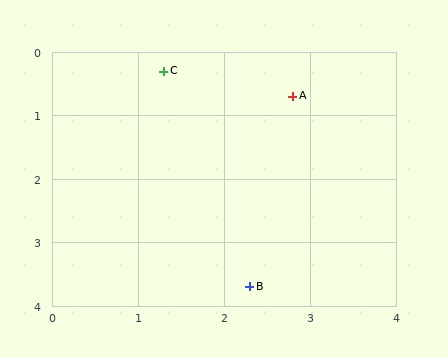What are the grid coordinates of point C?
Point C is at approximately (1.3, 0.3).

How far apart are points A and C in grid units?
Points A and C are about 1.6 grid units apart.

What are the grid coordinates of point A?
Point A is at approximately (2.8, 0.7).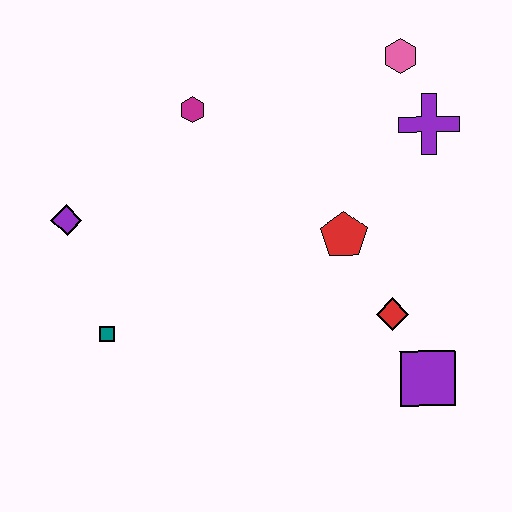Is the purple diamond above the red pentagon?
Yes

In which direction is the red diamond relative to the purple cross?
The red diamond is below the purple cross.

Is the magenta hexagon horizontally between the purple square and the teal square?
Yes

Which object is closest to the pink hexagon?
The purple cross is closest to the pink hexagon.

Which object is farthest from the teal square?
The pink hexagon is farthest from the teal square.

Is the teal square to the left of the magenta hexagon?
Yes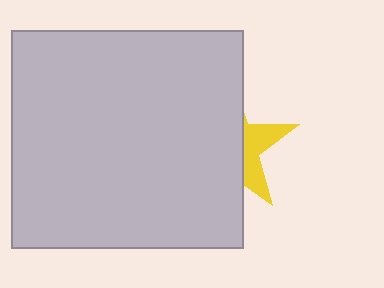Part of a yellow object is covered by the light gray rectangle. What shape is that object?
It is a star.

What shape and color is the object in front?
The object in front is a light gray rectangle.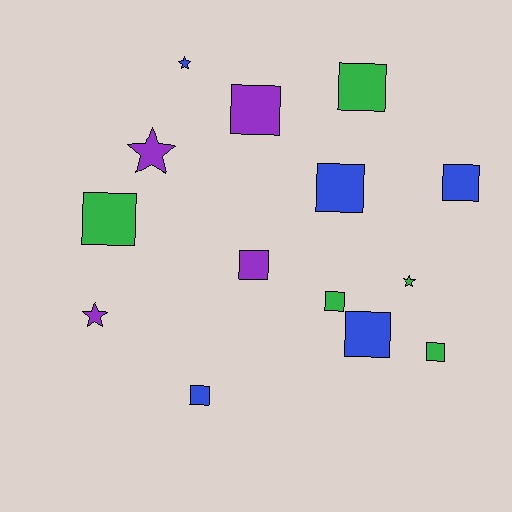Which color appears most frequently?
Green, with 5 objects.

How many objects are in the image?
There are 14 objects.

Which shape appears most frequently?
Square, with 10 objects.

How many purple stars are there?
There are 2 purple stars.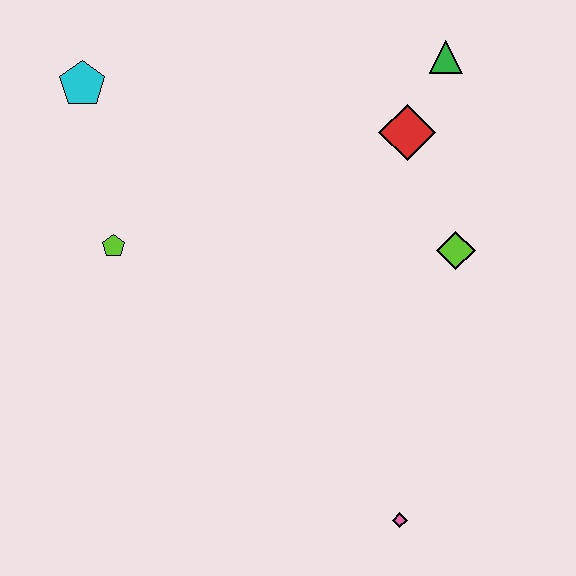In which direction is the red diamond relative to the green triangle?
The red diamond is below the green triangle.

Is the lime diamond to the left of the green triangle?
No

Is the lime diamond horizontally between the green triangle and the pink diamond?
No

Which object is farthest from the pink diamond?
The cyan pentagon is farthest from the pink diamond.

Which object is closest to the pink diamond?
The lime diamond is closest to the pink diamond.